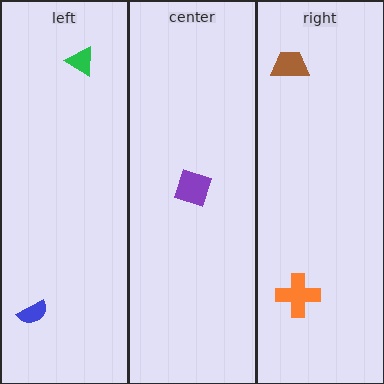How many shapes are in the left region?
2.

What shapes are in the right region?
The brown trapezoid, the orange cross.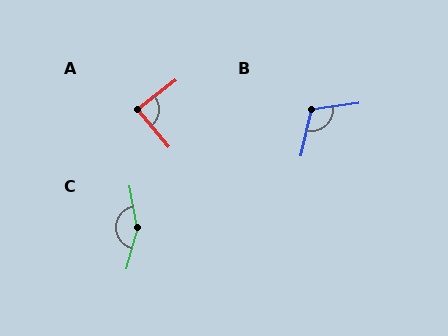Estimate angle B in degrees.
Approximately 110 degrees.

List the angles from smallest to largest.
A (87°), B (110°), C (154°).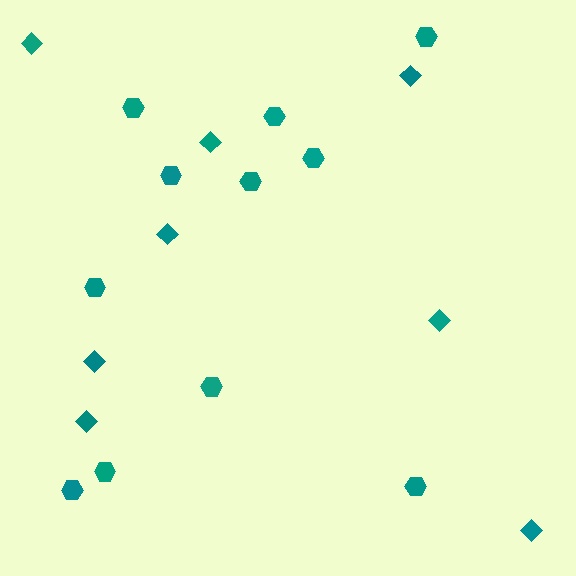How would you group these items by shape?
There are 2 groups: one group of diamonds (8) and one group of hexagons (11).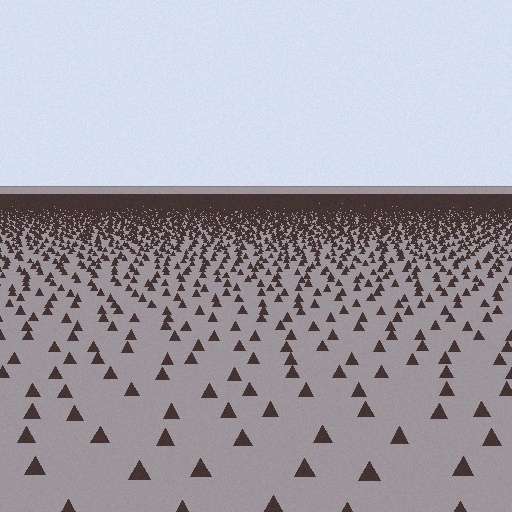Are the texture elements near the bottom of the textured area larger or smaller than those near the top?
Larger. Near the bottom, elements are closer to the viewer and appear at a bigger on-screen size.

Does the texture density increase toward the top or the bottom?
Density increases toward the top.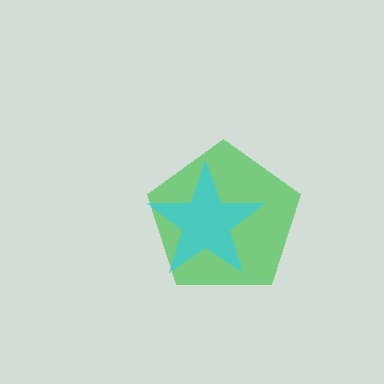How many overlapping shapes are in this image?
There are 2 overlapping shapes in the image.